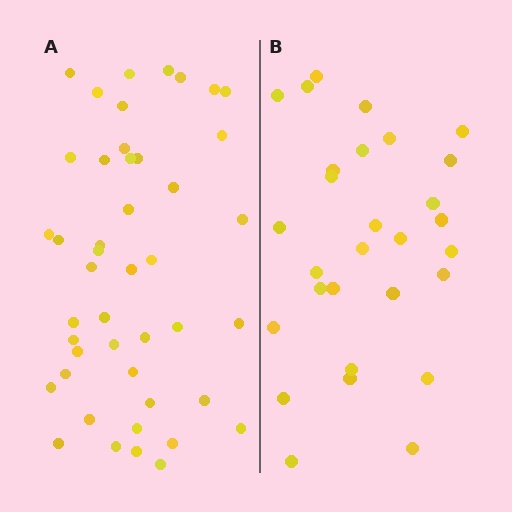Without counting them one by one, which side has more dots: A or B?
Region A (the left region) has more dots.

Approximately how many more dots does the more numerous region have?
Region A has approximately 15 more dots than region B.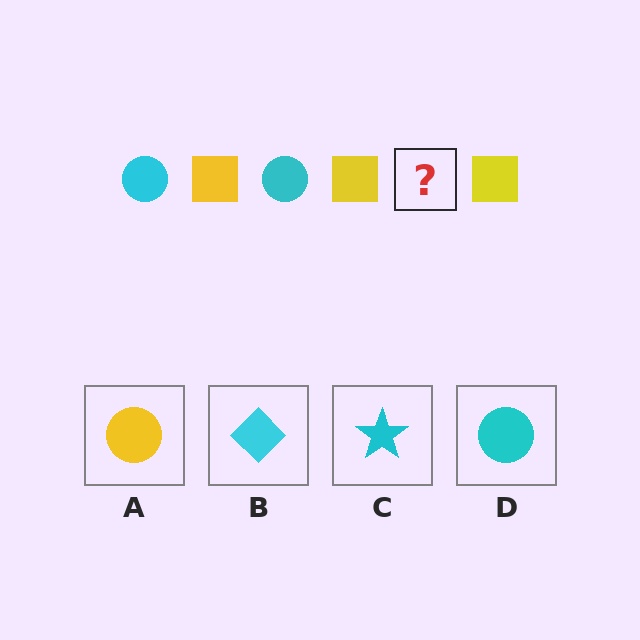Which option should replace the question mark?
Option D.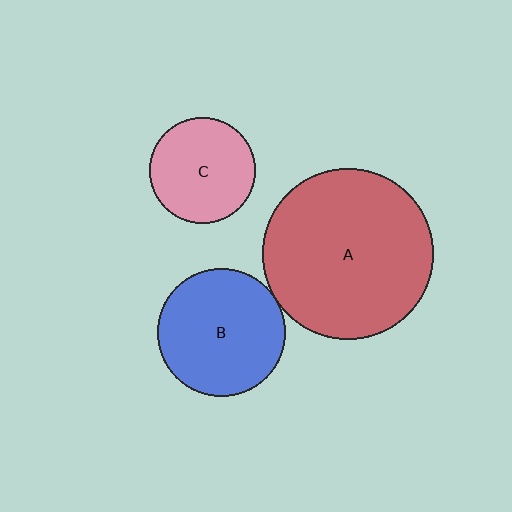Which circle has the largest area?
Circle A (red).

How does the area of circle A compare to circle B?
Approximately 1.8 times.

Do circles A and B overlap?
Yes.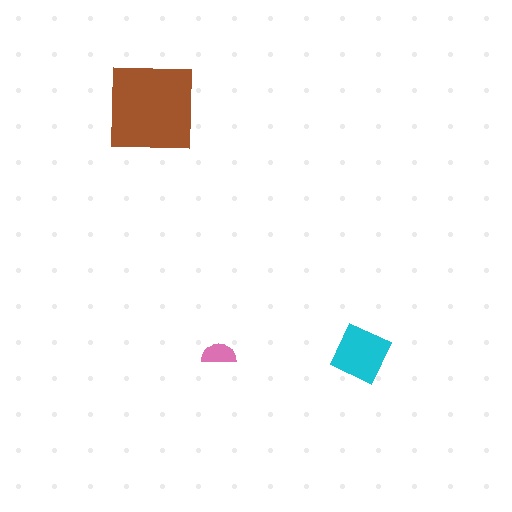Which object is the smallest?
The pink semicircle.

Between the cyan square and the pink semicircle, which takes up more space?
The cyan square.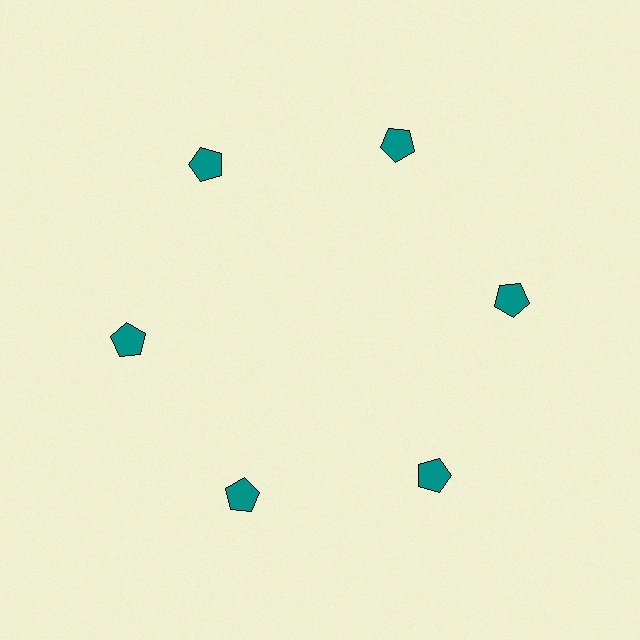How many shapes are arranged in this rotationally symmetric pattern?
There are 6 shapes, arranged in 6 groups of 1.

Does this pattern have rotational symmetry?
Yes, this pattern has 6-fold rotational symmetry. It looks the same after rotating 60 degrees around the center.